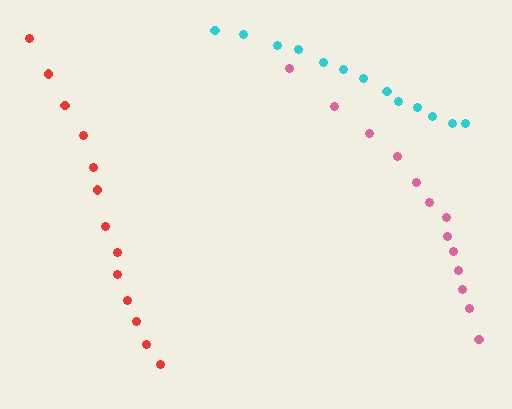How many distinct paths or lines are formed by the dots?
There are 3 distinct paths.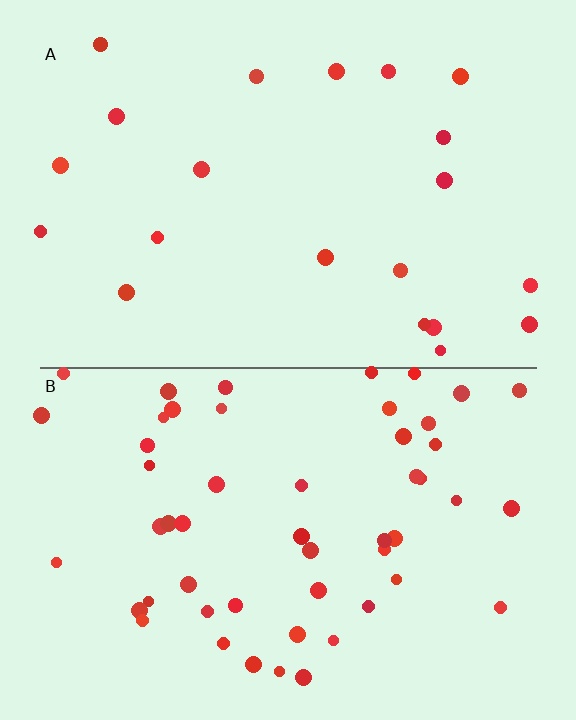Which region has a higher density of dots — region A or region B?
B (the bottom).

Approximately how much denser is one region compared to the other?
Approximately 2.5× — region B over region A.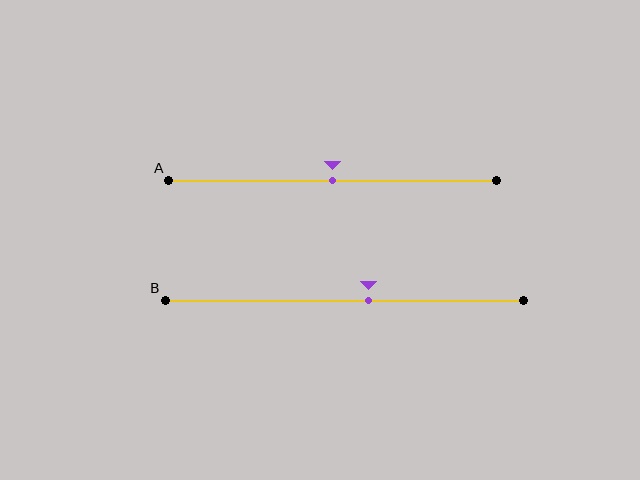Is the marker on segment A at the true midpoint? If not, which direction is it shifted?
Yes, the marker on segment A is at the true midpoint.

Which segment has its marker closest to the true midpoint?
Segment A has its marker closest to the true midpoint.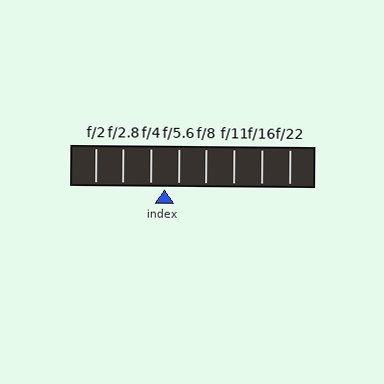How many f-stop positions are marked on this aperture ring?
There are 8 f-stop positions marked.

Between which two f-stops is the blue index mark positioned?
The index mark is between f/4 and f/5.6.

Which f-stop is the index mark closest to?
The index mark is closest to f/5.6.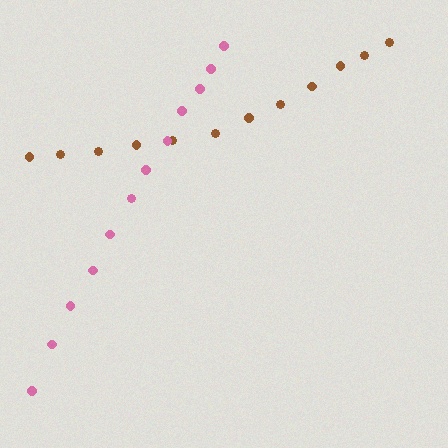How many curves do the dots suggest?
There are 2 distinct paths.